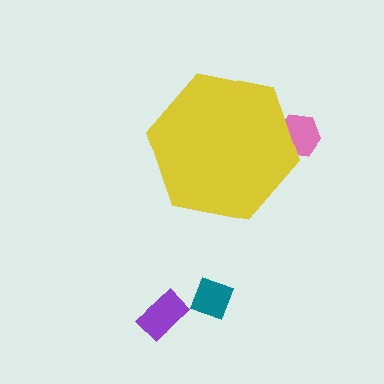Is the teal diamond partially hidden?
No, the teal diamond is fully visible.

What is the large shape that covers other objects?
A yellow hexagon.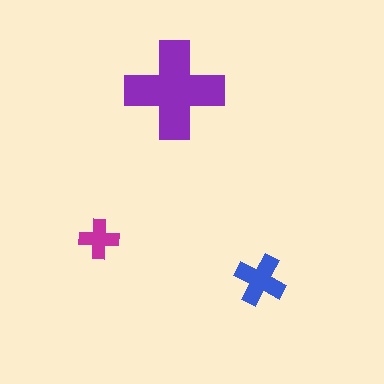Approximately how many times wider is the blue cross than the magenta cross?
About 1.5 times wider.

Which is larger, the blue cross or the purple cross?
The purple one.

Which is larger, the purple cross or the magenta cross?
The purple one.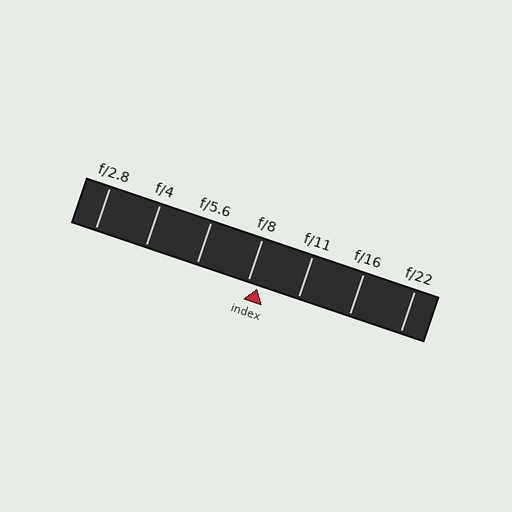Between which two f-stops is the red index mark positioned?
The index mark is between f/8 and f/11.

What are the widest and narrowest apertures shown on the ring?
The widest aperture shown is f/2.8 and the narrowest is f/22.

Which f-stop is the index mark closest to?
The index mark is closest to f/8.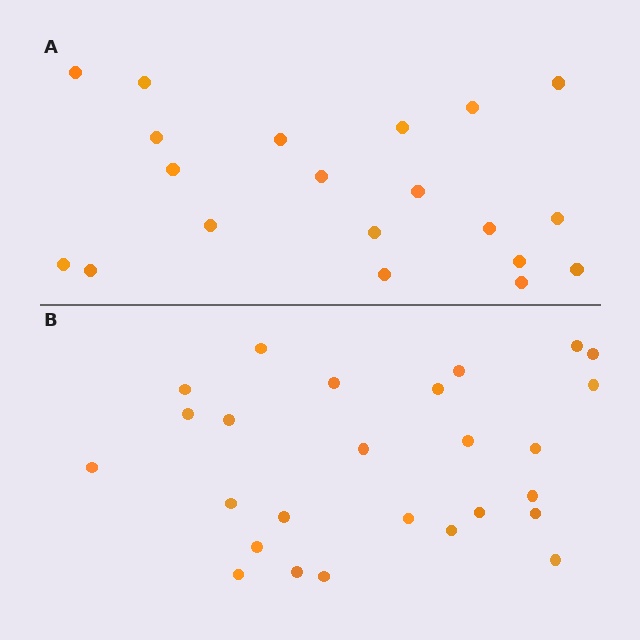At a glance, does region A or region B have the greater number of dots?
Region B (the bottom region) has more dots.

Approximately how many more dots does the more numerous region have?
Region B has about 6 more dots than region A.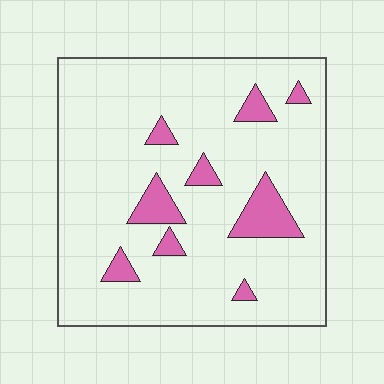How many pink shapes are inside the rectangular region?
9.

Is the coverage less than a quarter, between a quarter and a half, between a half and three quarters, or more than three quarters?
Less than a quarter.